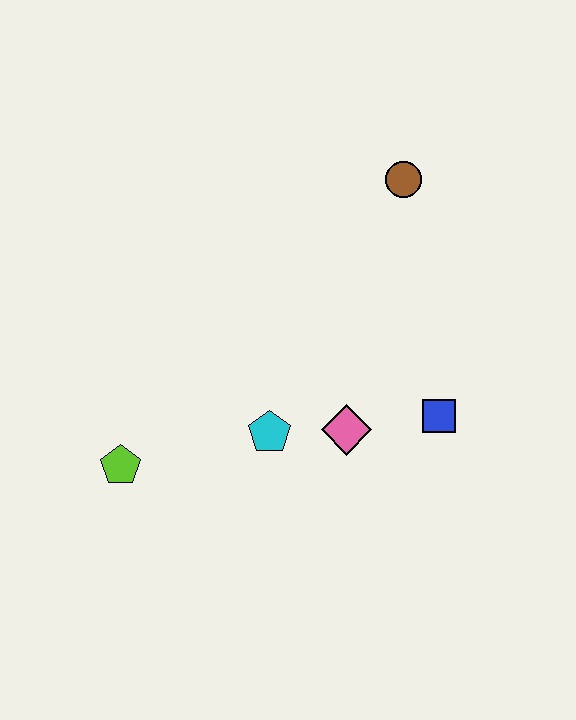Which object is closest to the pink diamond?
The cyan pentagon is closest to the pink diamond.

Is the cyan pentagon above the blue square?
No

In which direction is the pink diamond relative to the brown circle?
The pink diamond is below the brown circle.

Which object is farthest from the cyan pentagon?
The brown circle is farthest from the cyan pentagon.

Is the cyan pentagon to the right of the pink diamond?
No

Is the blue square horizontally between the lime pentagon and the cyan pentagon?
No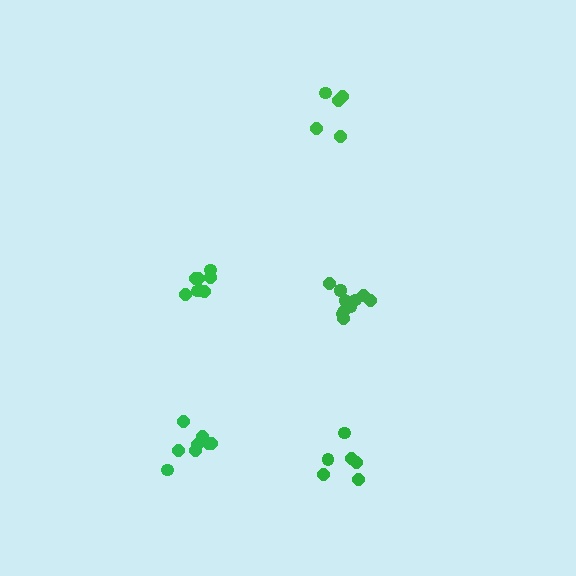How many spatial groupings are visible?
There are 5 spatial groupings.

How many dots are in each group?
Group 1: 6 dots, Group 2: 8 dots, Group 3: 8 dots, Group 4: 5 dots, Group 5: 11 dots (38 total).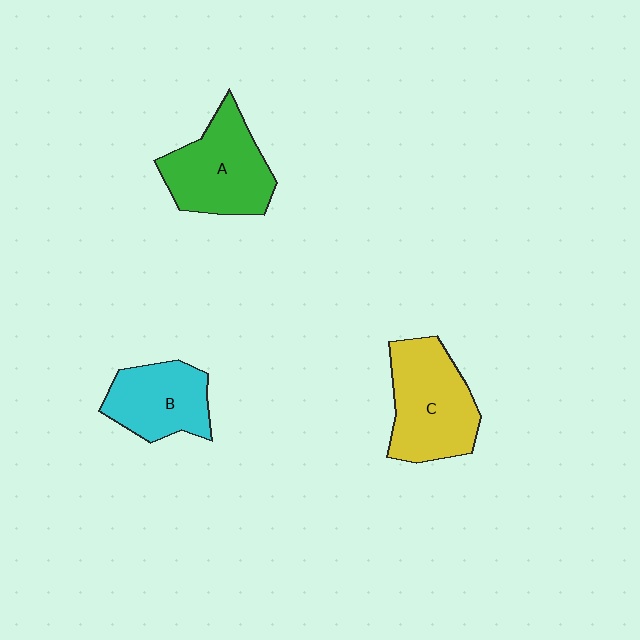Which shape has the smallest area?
Shape B (cyan).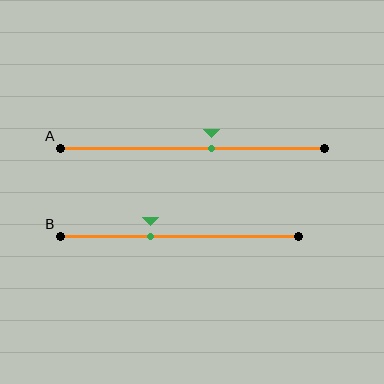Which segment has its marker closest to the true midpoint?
Segment A has its marker closest to the true midpoint.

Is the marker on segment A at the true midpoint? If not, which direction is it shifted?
No, the marker on segment A is shifted to the right by about 7% of the segment length.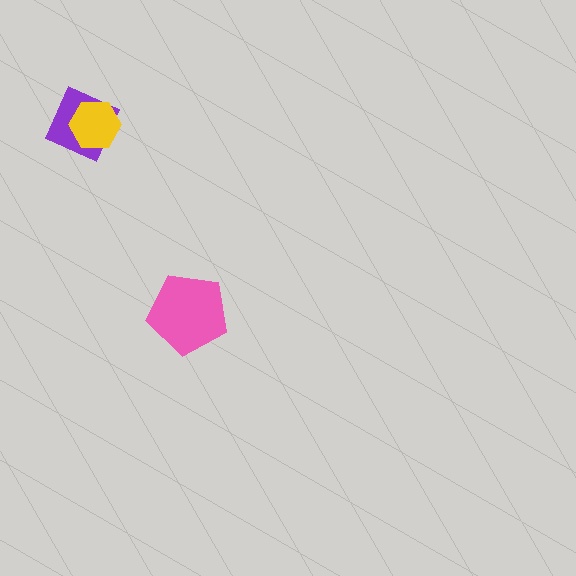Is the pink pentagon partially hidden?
No, no other shape covers it.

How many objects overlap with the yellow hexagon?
1 object overlaps with the yellow hexagon.